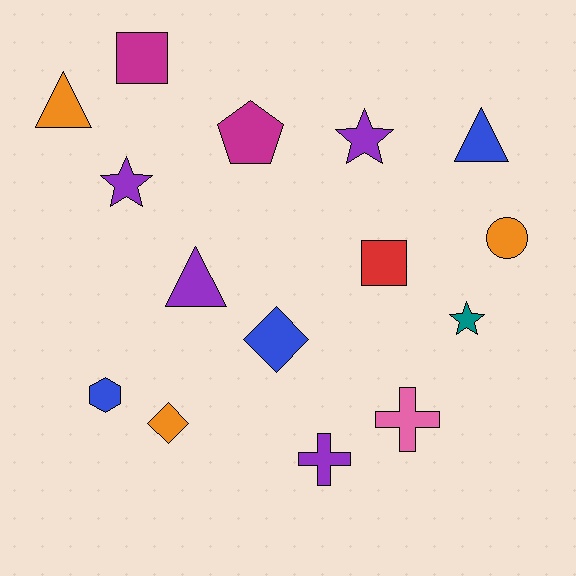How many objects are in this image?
There are 15 objects.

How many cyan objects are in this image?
There are no cyan objects.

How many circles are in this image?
There is 1 circle.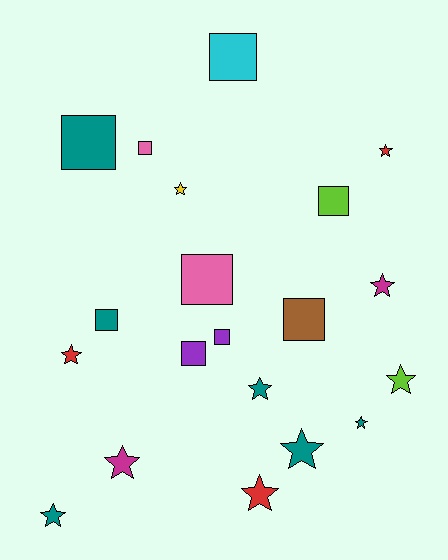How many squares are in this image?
There are 9 squares.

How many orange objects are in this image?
There are no orange objects.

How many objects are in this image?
There are 20 objects.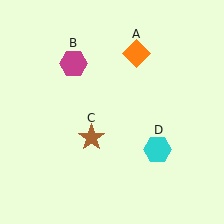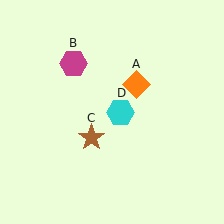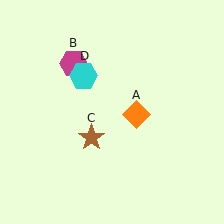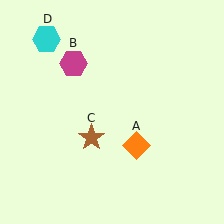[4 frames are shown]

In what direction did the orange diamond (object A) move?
The orange diamond (object A) moved down.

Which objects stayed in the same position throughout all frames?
Magenta hexagon (object B) and brown star (object C) remained stationary.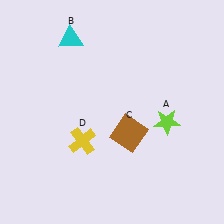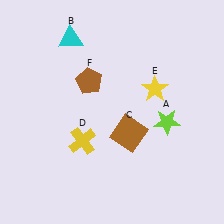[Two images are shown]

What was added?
A yellow star (E), a brown pentagon (F) were added in Image 2.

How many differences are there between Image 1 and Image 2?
There are 2 differences between the two images.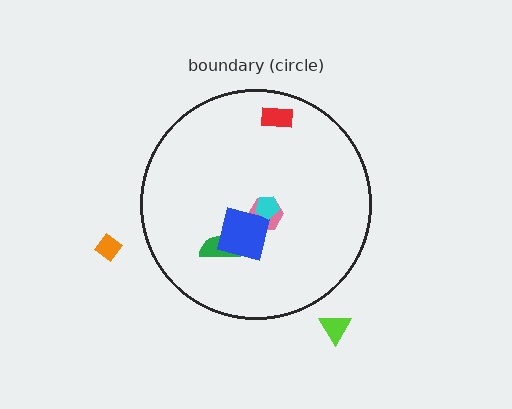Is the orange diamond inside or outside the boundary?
Outside.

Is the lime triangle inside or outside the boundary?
Outside.